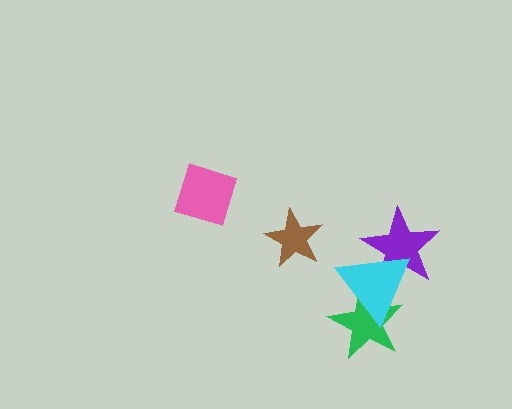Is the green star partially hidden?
Yes, it is partially covered by another shape.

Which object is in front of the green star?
The cyan triangle is in front of the green star.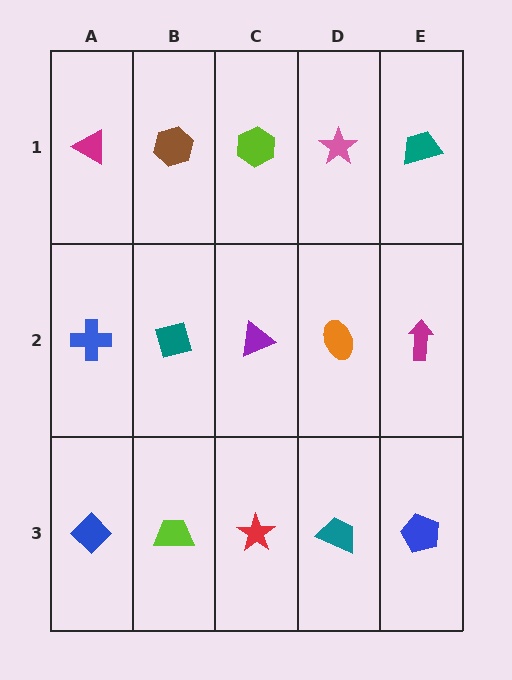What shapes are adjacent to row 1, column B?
A teal diamond (row 2, column B), a magenta triangle (row 1, column A), a lime hexagon (row 1, column C).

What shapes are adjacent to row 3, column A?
A blue cross (row 2, column A), a lime trapezoid (row 3, column B).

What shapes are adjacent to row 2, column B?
A brown hexagon (row 1, column B), a lime trapezoid (row 3, column B), a blue cross (row 2, column A), a purple triangle (row 2, column C).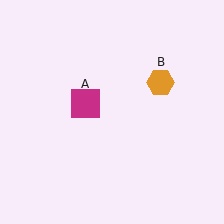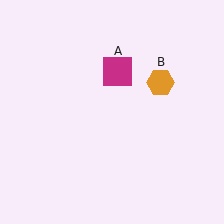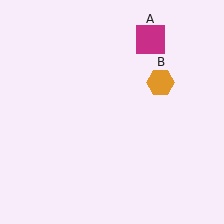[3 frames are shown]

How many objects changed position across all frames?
1 object changed position: magenta square (object A).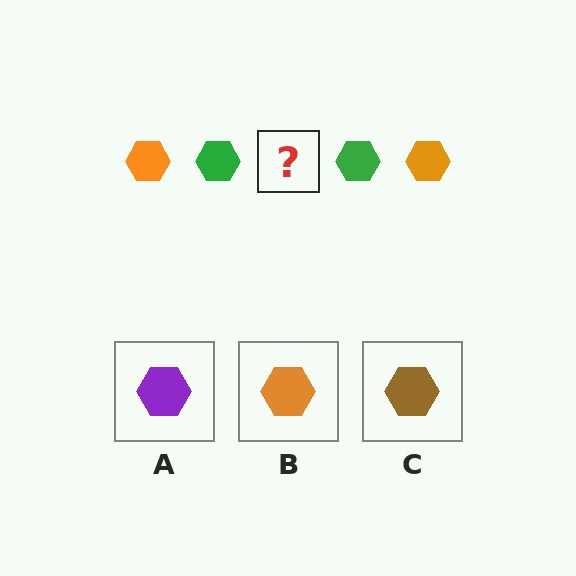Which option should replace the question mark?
Option B.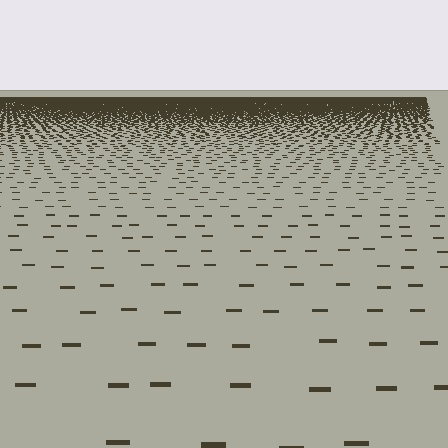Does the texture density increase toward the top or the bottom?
Density increases toward the top.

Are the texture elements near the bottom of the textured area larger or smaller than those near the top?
Larger. Near the bottom, elements are closer to the viewer and appear at a bigger on-screen size.